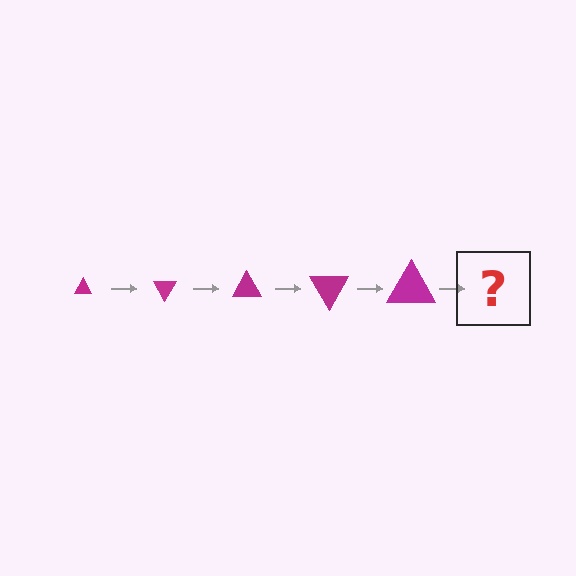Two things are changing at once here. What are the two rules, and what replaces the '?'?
The two rules are that the triangle grows larger each step and it rotates 60 degrees each step. The '?' should be a triangle, larger than the previous one and rotated 300 degrees from the start.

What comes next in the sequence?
The next element should be a triangle, larger than the previous one and rotated 300 degrees from the start.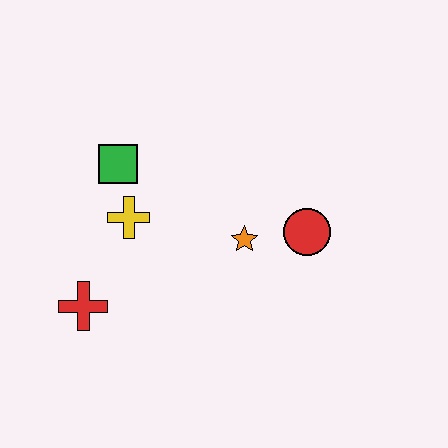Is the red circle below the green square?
Yes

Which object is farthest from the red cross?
The red circle is farthest from the red cross.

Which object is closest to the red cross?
The yellow cross is closest to the red cross.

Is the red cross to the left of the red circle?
Yes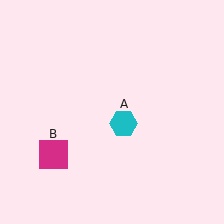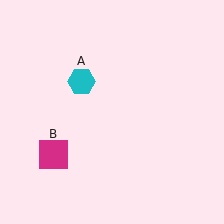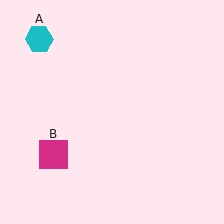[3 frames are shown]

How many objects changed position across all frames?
1 object changed position: cyan hexagon (object A).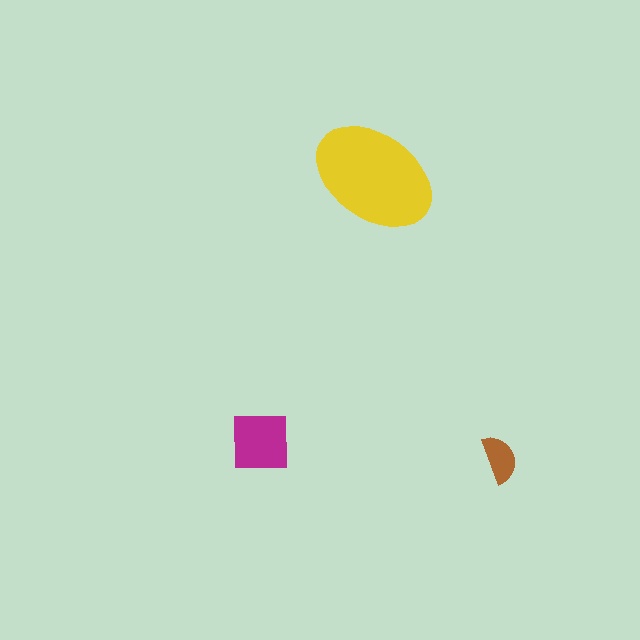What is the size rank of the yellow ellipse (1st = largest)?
1st.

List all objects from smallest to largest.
The brown semicircle, the magenta square, the yellow ellipse.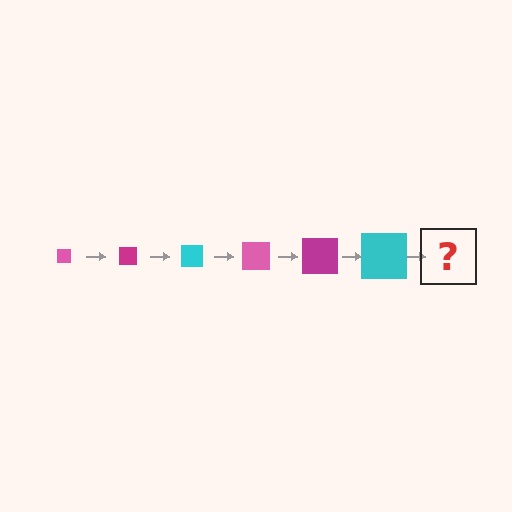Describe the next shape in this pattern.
It should be a pink square, larger than the previous one.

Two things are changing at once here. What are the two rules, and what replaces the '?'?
The two rules are that the square grows larger each step and the color cycles through pink, magenta, and cyan. The '?' should be a pink square, larger than the previous one.